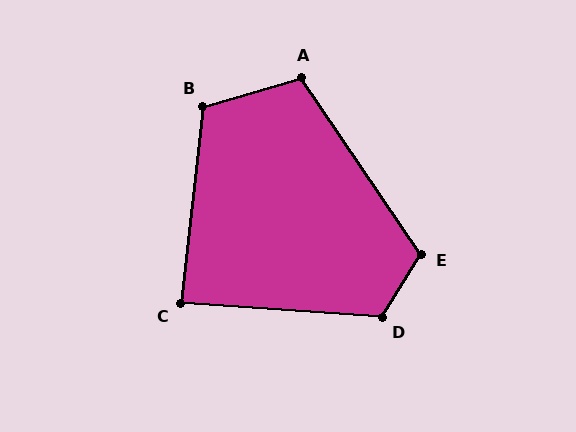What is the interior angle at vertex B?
Approximately 113 degrees (obtuse).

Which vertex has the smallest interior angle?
C, at approximately 87 degrees.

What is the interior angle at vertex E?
Approximately 114 degrees (obtuse).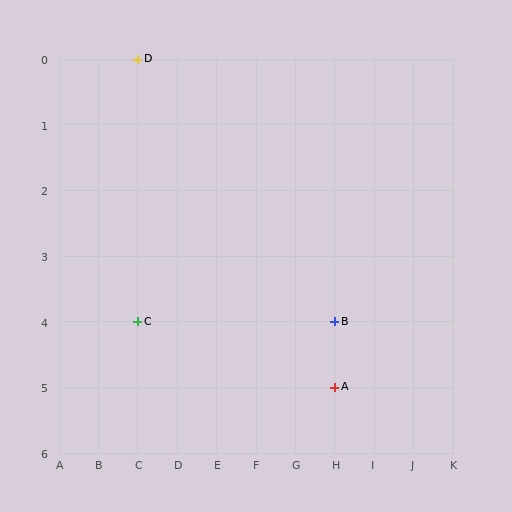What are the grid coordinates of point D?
Point D is at grid coordinates (C, 0).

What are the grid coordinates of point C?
Point C is at grid coordinates (C, 4).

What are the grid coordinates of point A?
Point A is at grid coordinates (H, 5).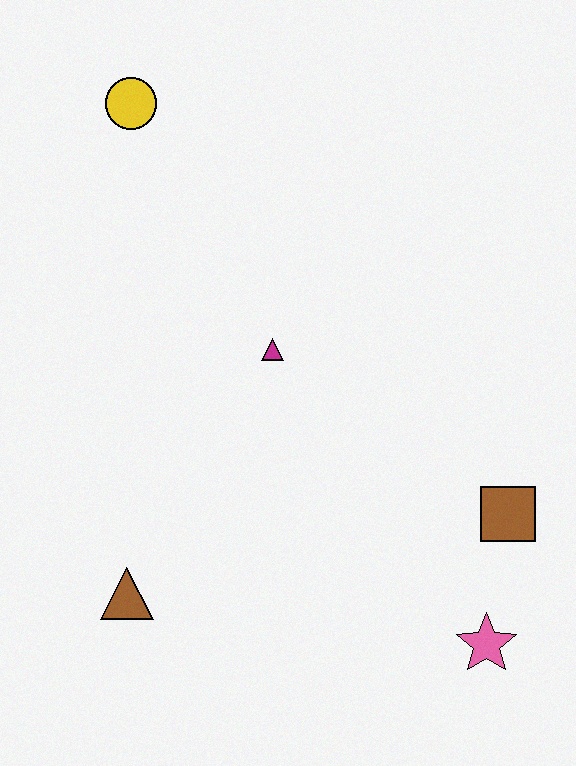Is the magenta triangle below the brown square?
No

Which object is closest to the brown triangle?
The magenta triangle is closest to the brown triangle.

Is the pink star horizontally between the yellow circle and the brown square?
Yes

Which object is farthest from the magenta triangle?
The pink star is farthest from the magenta triangle.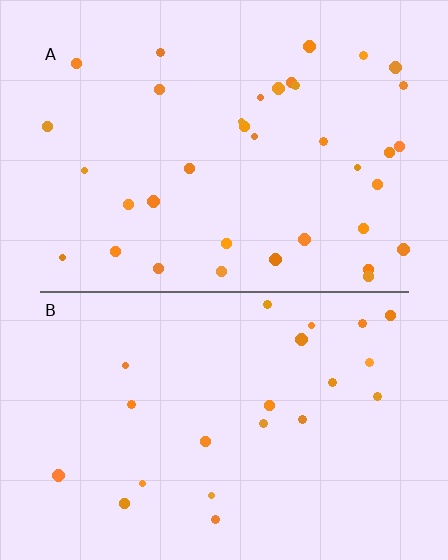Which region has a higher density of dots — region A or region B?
A (the top).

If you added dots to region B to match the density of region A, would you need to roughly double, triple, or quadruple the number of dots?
Approximately double.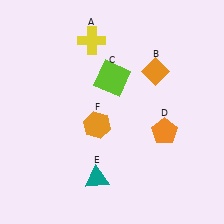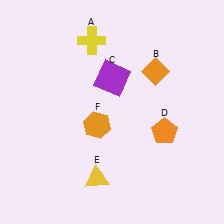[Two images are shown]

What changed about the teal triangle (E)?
In Image 1, E is teal. In Image 2, it changed to yellow.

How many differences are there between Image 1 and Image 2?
There are 2 differences between the two images.